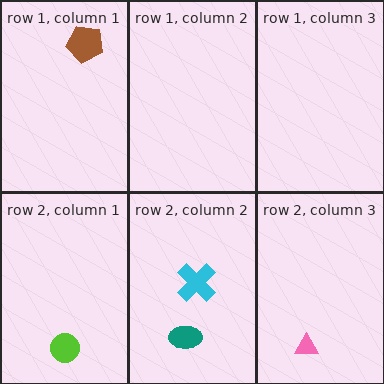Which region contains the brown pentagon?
The row 1, column 1 region.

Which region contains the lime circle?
The row 2, column 1 region.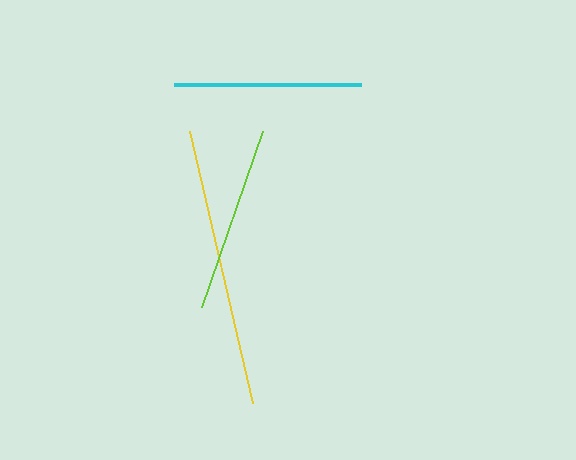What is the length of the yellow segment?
The yellow segment is approximately 279 pixels long.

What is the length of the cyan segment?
The cyan segment is approximately 186 pixels long.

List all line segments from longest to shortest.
From longest to shortest: yellow, cyan, lime.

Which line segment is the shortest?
The lime line is the shortest at approximately 186 pixels.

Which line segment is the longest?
The yellow line is the longest at approximately 279 pixels.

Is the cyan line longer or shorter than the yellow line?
The yellow line is longer than the cyan line.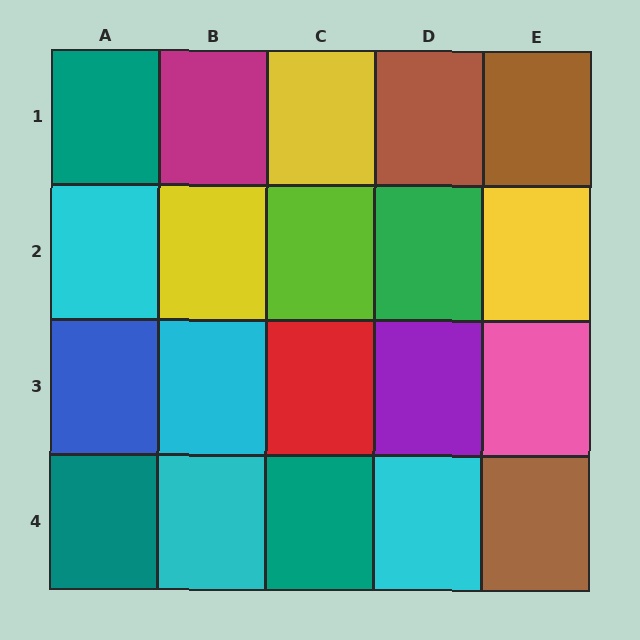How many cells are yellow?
3 cells are yellow.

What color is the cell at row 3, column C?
Red.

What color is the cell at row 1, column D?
Brown.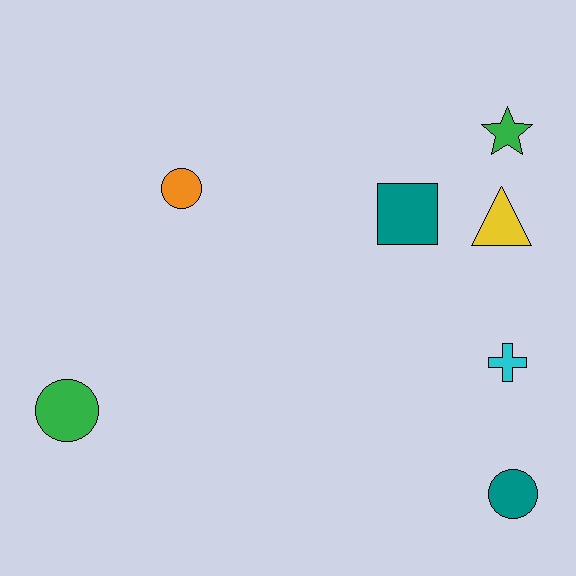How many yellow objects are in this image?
There is 1 yellow object.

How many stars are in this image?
There is 1 star.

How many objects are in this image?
There are 7 objects.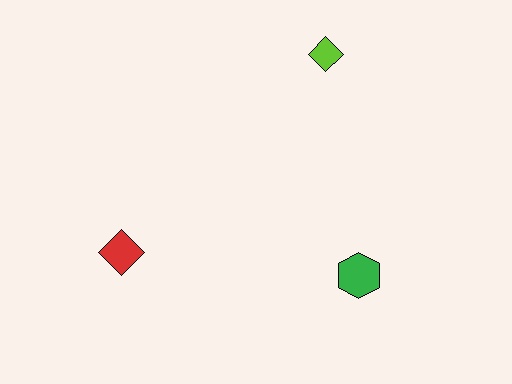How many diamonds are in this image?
There are 2 diamonds.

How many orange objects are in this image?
There are no orange objects.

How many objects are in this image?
There are 3 objects.